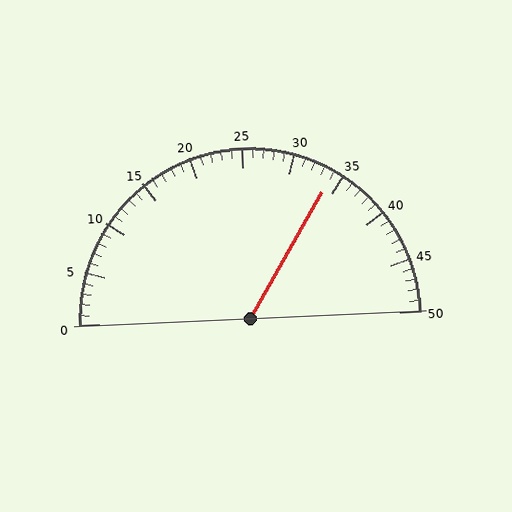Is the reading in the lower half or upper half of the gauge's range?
The reading is in the upper half of the range (0 to 50).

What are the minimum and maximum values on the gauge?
The gauge ranges from 0 to 50.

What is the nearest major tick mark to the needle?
The nearest major tick mark is 35.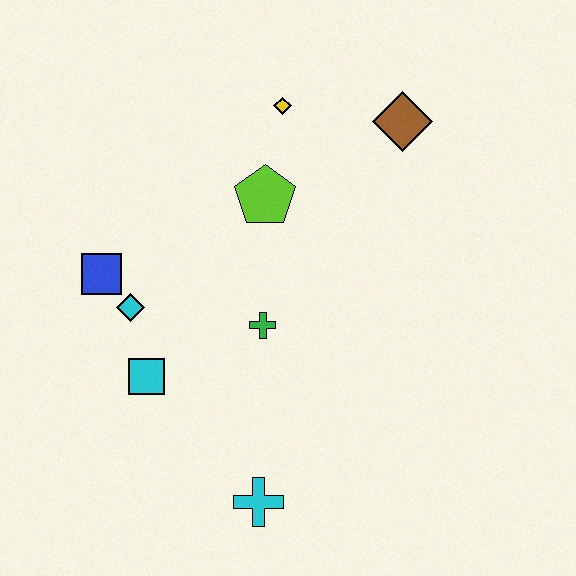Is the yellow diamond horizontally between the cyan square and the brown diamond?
Yes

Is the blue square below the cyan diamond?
No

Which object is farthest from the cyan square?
The brown diamond is farthest from the cyan square.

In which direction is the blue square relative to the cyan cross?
The blue square is above the cyan cross.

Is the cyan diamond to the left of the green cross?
Yes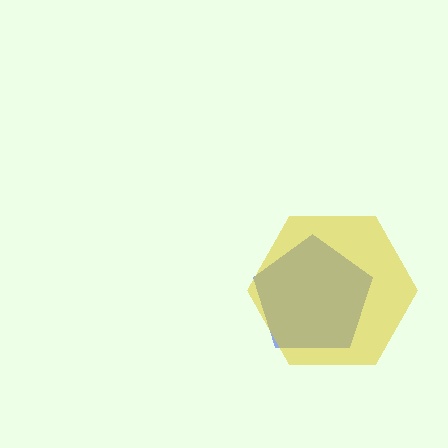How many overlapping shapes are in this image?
There are 2 overlapping shapes in the image.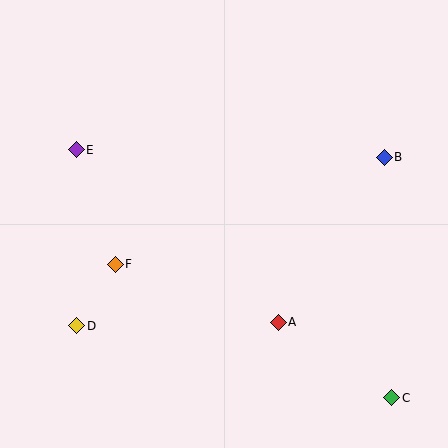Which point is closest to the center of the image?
Point A at (278, 322) is closest to the center.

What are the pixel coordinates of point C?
Point C is at (392, 398).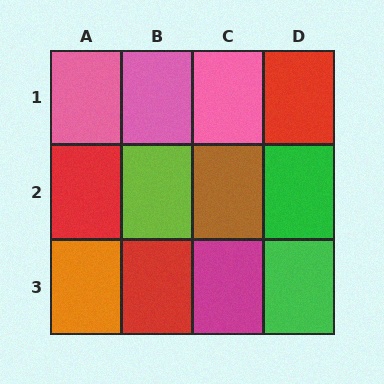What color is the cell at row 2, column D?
Green.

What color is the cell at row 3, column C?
Magenta.